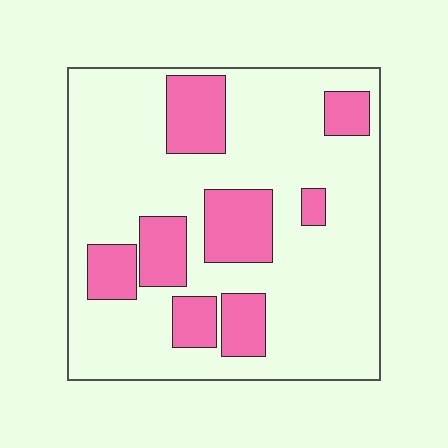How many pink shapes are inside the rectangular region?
8.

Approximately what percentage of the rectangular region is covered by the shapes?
Approximately 25%.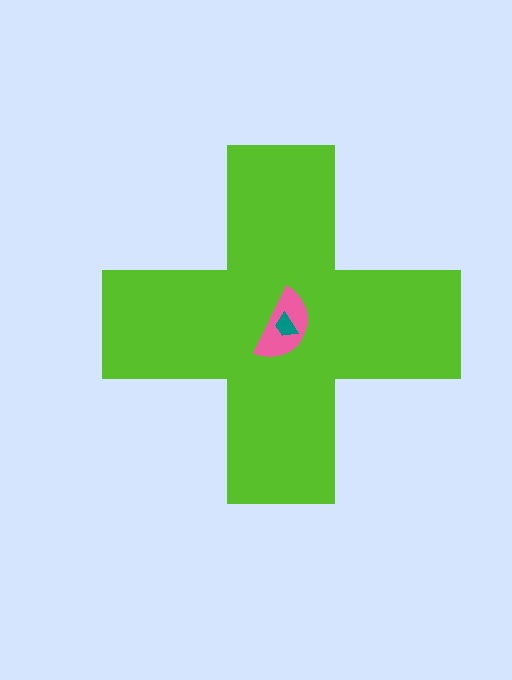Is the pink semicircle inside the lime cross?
Yes.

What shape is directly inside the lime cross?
The pink semicircle.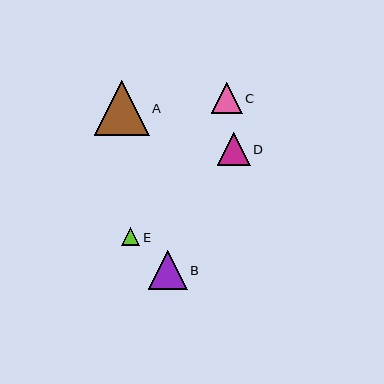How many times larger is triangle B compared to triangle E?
Triangle B is approximately 2.1 times the size of triangle E.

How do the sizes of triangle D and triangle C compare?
Triangle D and triangle C are approximately the same size.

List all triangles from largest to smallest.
From largest to smallest: A, B, D, C, E.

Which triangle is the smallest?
Triangle E is the smallest with a size of approximately 19 pixels.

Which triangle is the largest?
Triangle A is the largest with a size of approximately 55 pixels.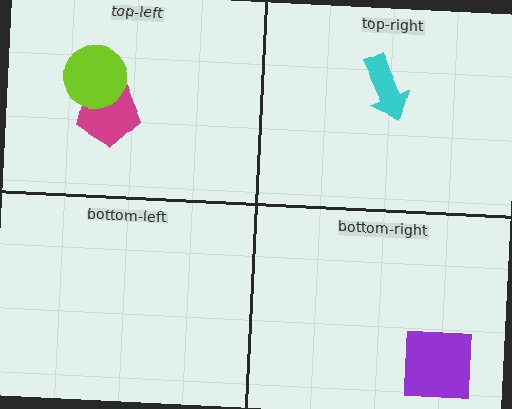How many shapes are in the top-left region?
2.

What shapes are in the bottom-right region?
The purple square.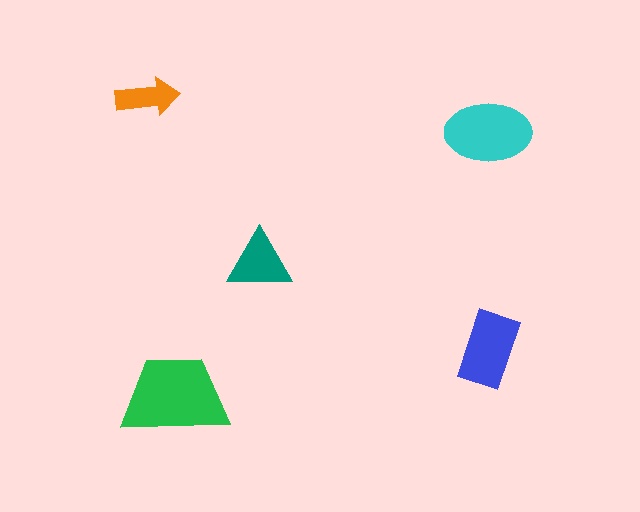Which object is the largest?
The green trapezoid.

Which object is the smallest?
The orange arrow.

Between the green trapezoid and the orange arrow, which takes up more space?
The green trapezoid.